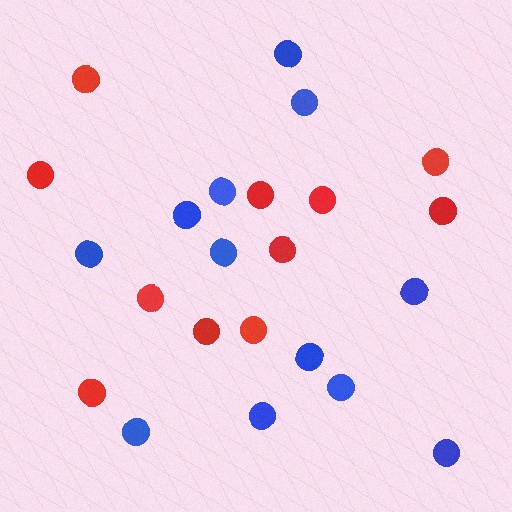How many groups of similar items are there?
There are 2 groups: one group of red circles (11) and one group of blue circles (12).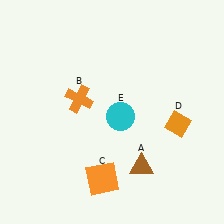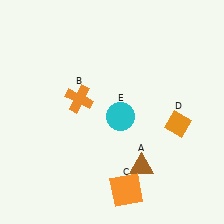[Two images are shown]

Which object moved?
The orange square (C) moved right.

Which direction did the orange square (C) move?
The orange square (C) moved right.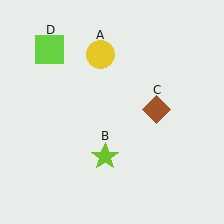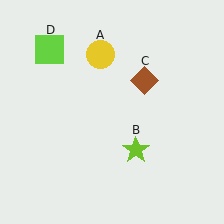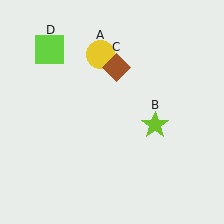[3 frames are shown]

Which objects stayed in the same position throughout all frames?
Yellow circle (object A) and lime square (object D) remained stationary.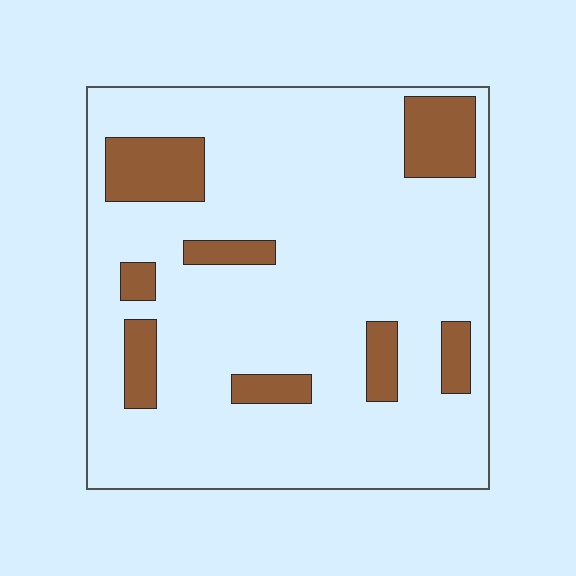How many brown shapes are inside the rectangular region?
8.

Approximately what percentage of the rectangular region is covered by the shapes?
Approximately 15%.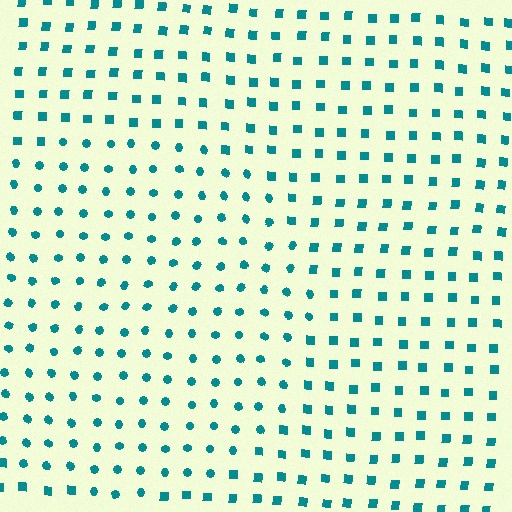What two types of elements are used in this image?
The image uses circles inside the circle region and squares outside it.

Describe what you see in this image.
The image is filled with small teal elements arranged in a uniform grid. A circle-shaped region contains circles, while the surrounding area contains squares. The boundary is defined purely by the change in element shape.